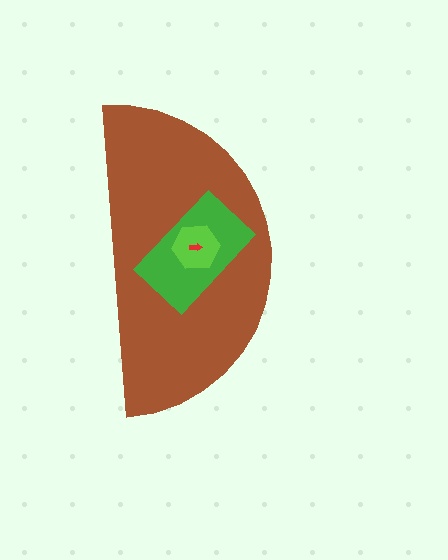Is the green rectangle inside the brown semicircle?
Yes.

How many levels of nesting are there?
4.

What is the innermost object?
The red arrow.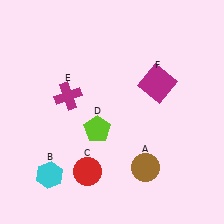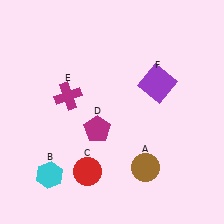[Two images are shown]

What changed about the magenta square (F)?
In Image 1, F is magenta. In Image 2, it changed to purple.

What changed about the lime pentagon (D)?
In Image 1, D is lime. In Image 2, it changed to magenta.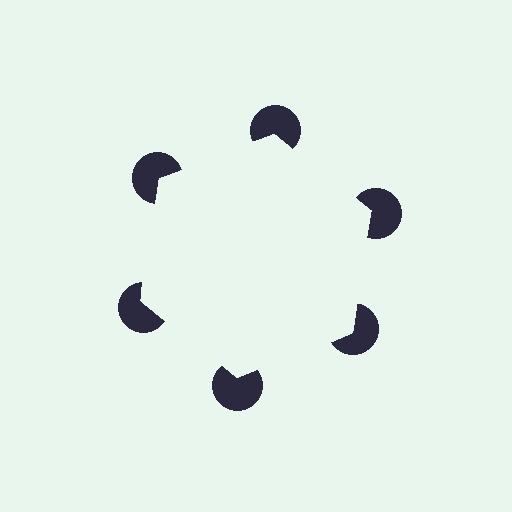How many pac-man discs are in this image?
There are 6 — one at each vertex of the illusory hexagon.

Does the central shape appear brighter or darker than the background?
It typically appears slightly brighter than the background, even though no actual brightness change is drawn.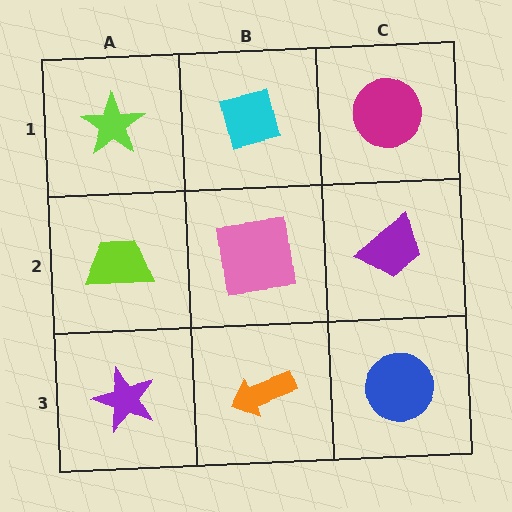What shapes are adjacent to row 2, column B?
A cyan square (row 1, column B), an orange arrow (row 3, column B), a lime trapezoid (row 2, column A), a purple trapezoid (row 2, column C).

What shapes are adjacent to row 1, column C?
A purple trapezoid (row 2, column C), a cyan square (row 1, column B).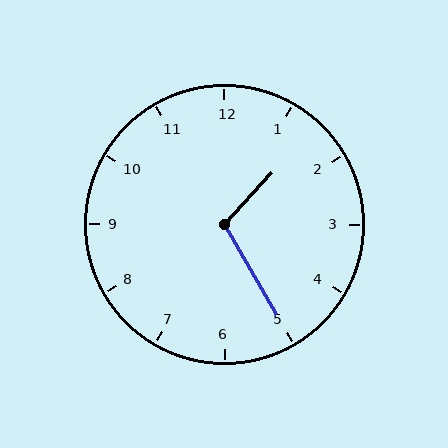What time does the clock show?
1:25.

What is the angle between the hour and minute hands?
Approximately 108 degrees.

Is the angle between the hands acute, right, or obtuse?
It is obtuse.